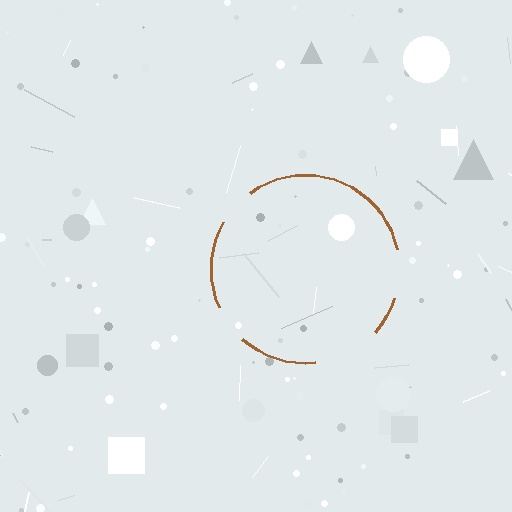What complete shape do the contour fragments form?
The contour fragments form a circle.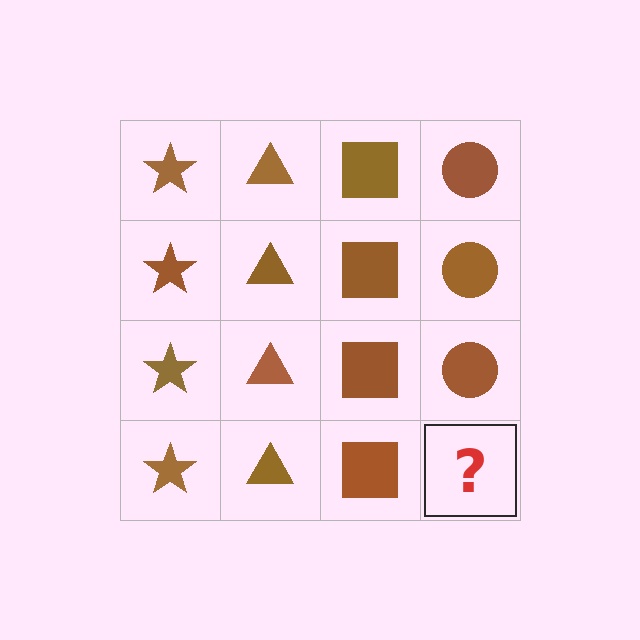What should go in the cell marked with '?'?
The missing cell should contain a brown circle.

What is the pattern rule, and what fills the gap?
The rule is that each column has a consistent shape. The gap should be filled with a brown circle.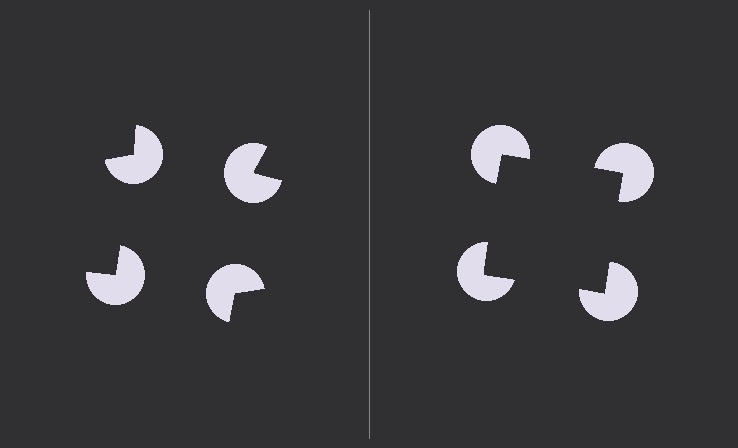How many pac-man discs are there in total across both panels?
8 — 4 on each side.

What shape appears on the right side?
An illusory square.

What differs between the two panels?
The pac-man discs are positioned identically on both sides; only the wedge orientations differ. On the right they align to a square; on the left they are misaligned.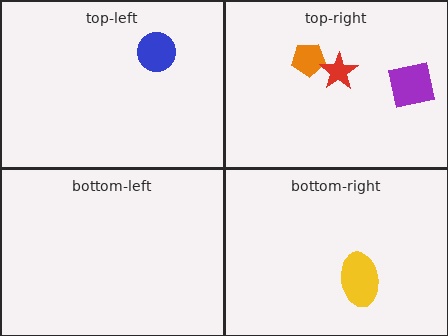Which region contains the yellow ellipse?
The bottom-right region.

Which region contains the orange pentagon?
The top-right region.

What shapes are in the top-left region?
The blue circle.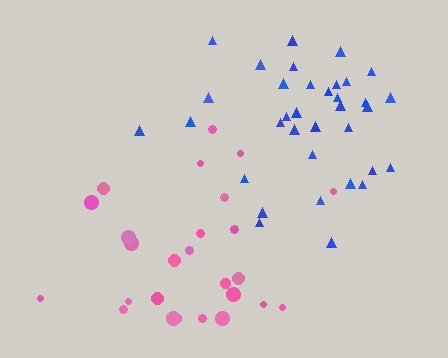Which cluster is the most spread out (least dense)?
Pink.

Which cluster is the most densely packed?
Blue.